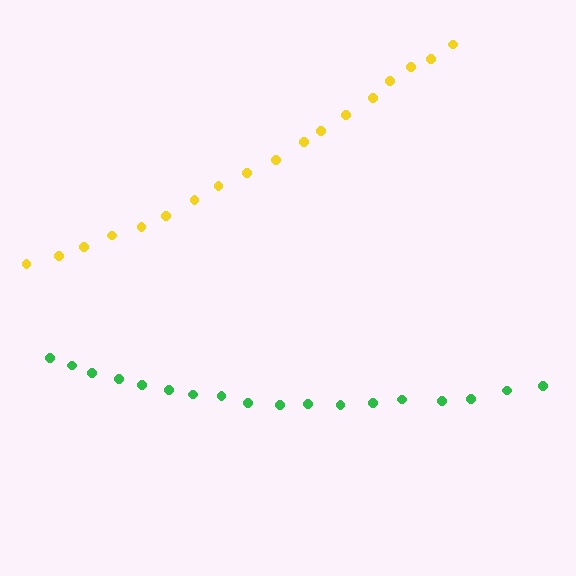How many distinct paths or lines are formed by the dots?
There are 2 distinct paths.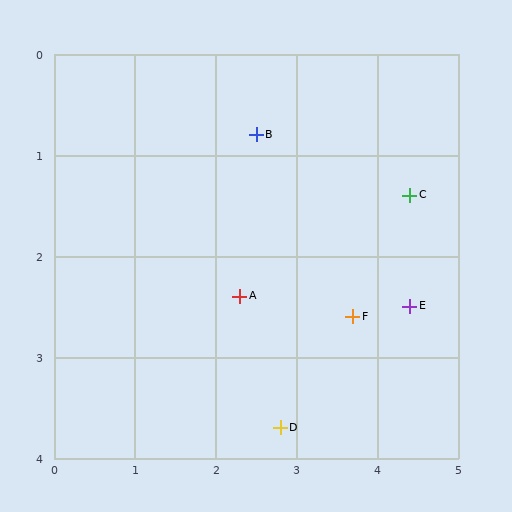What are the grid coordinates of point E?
Point E is at approximately (4.4, 2.5).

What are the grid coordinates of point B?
Point B is at approximately (2.5, 0.8).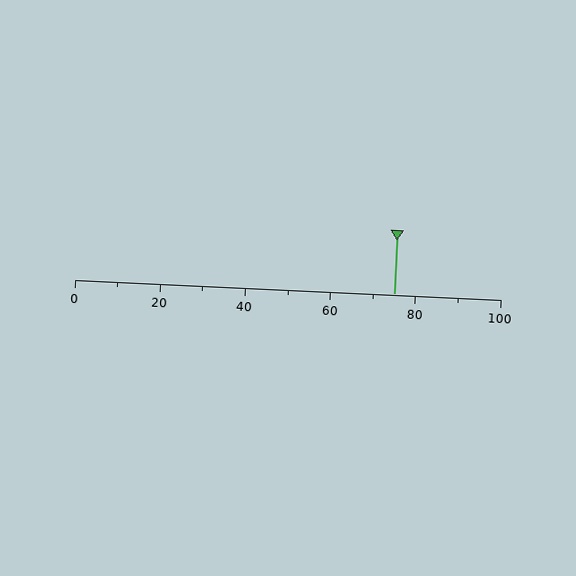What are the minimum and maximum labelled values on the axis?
The axis runs from 0 to 100.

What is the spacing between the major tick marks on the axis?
The major ticks are spaced 20 apart.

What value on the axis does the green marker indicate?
The marker indicates approximately 75.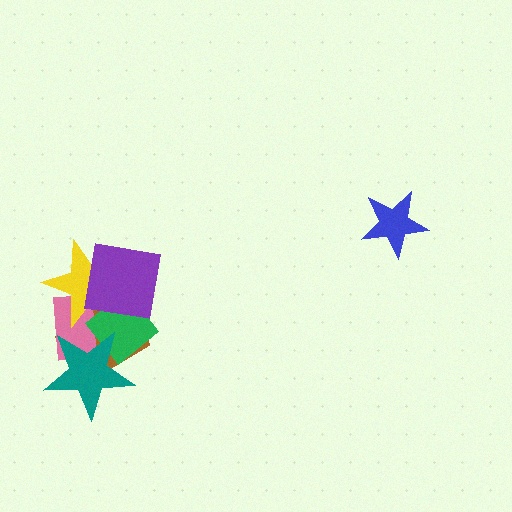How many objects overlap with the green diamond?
5 objects overlap with the green diamond.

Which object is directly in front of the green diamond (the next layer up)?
The yellow star is directly in front of the green diamond.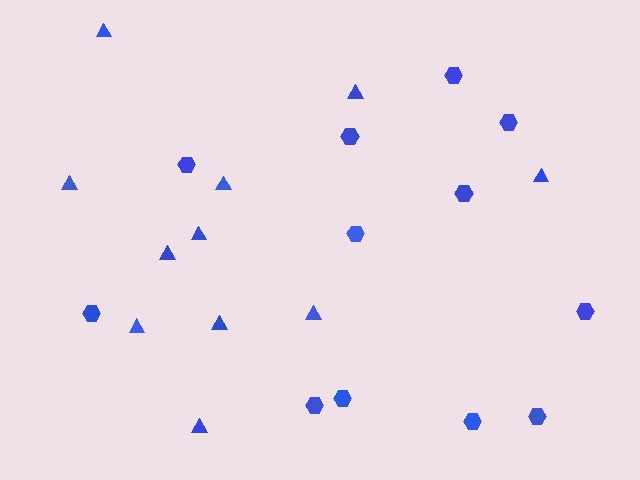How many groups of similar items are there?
There are 2 groups: one group of triangles (11) and one group of hexagons (12).